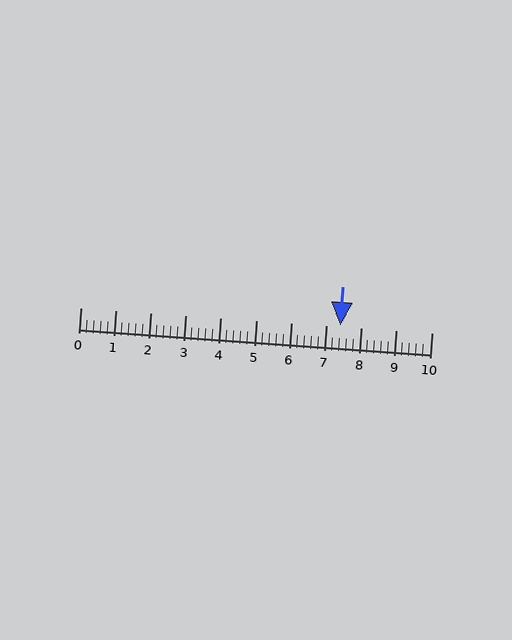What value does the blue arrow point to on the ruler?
The blue arrow points to approximately 7.4.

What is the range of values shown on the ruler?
The ruler shows values from 0 to 10.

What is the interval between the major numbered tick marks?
The major tick marks are spaced 1 units apart.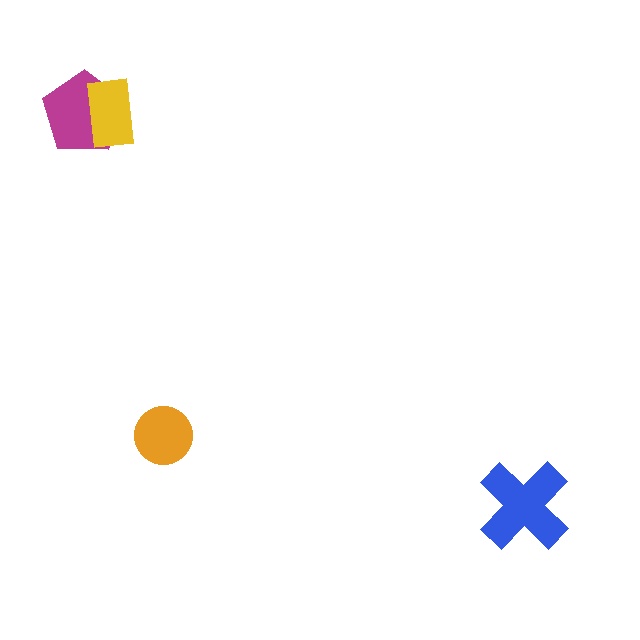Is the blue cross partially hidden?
No, no other shape covers it.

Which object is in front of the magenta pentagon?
The yellow rectangle is in front of the magenta pentagon.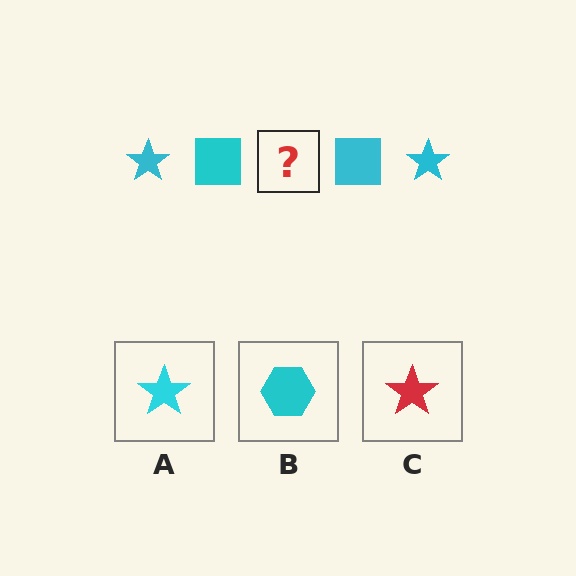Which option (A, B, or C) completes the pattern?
A.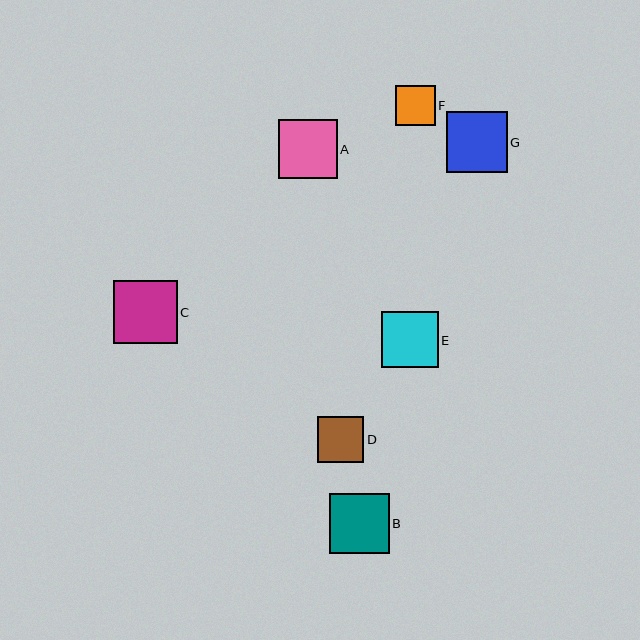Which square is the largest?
Square C is the largest with a size of approximately 63 pixels.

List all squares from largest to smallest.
From largest to smallest: C, G, B, A, E, D, F.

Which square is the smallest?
Square F is the smallest with a size of approximately 40 pixels.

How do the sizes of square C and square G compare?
Square C and square G are approximately the same size.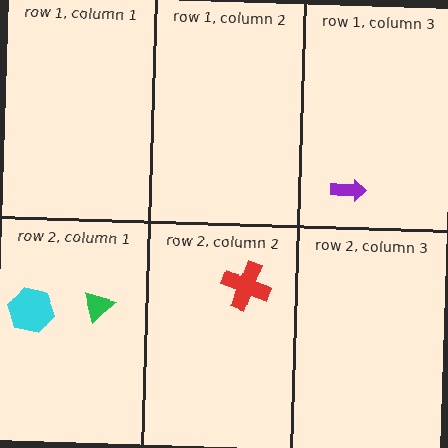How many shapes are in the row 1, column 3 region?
1.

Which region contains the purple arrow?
The row 1, column 3 region.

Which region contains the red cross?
The row 2, column 2 region.